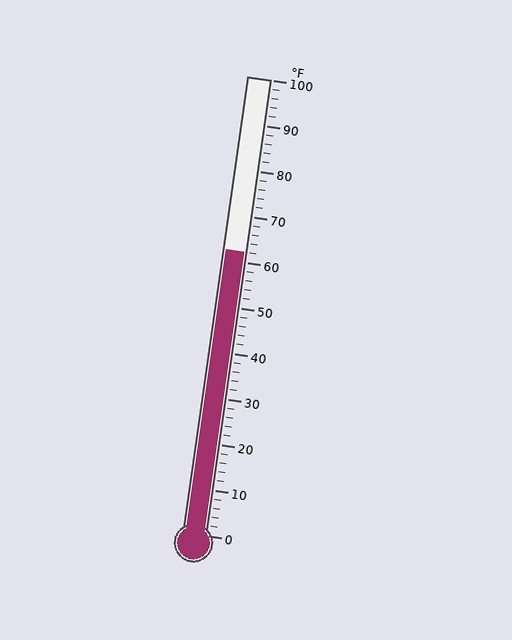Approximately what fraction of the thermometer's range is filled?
The thermometer is filled to approximately 60% of its range.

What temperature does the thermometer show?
The thermometer shows approximately 62°F.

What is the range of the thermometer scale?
The thermometer scale ranges from 0°F to 100°F.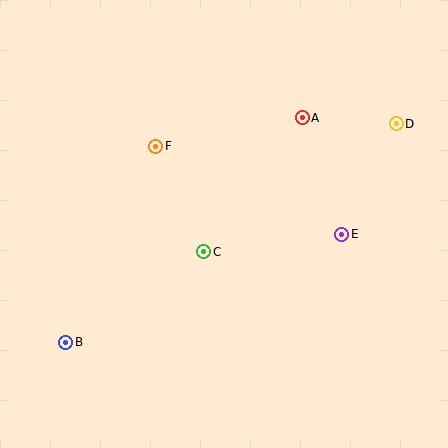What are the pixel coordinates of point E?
Point E is at (342, 234).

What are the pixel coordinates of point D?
Point D is at (396, 124).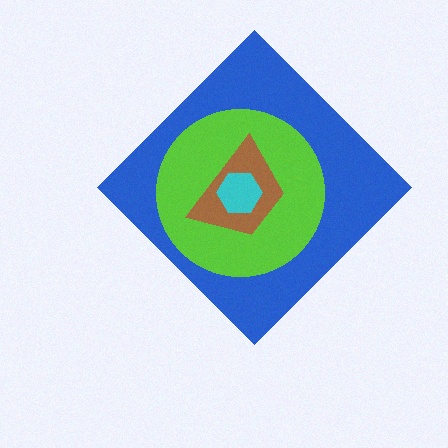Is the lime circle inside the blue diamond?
Yes.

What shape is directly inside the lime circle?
The brown trapezoid.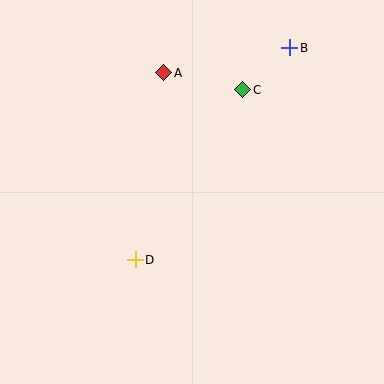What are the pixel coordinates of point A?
Point A is at (164, 73).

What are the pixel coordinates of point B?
Point B is at (290, 48).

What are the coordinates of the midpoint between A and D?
The midpoint between A and D is at (150, 166).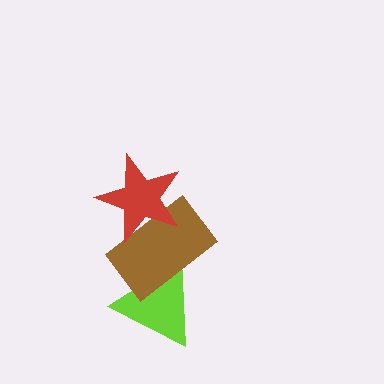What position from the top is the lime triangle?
The lime triangle is 3rd from the top.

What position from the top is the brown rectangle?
The brown rectangle is 2nd from the top.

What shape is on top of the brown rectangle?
The red star is on top of the brown rectangle.